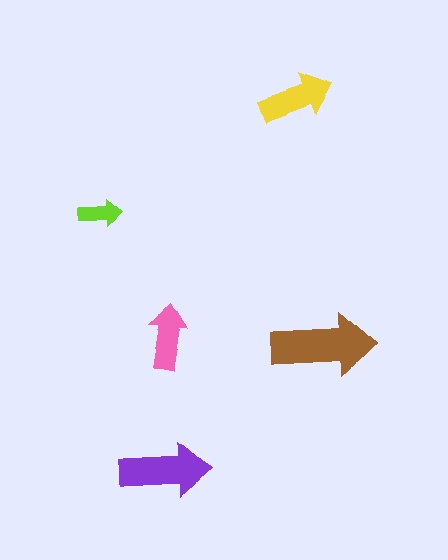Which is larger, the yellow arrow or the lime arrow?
The yellow one.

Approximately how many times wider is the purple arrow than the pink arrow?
About 1.5 times wider.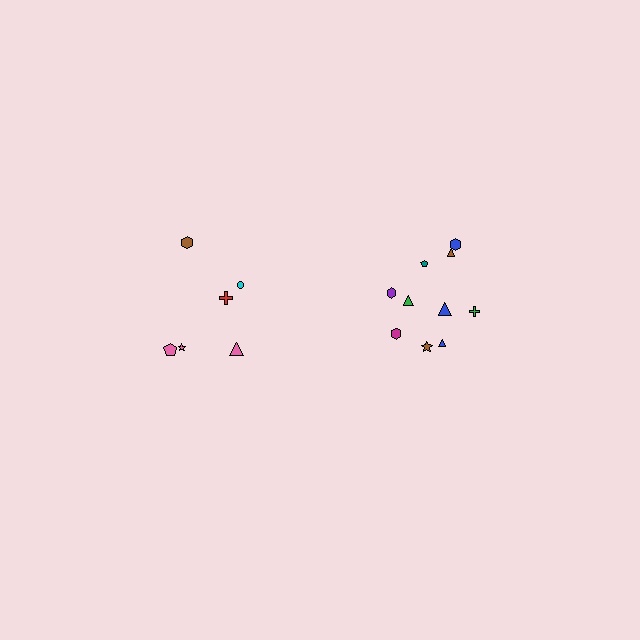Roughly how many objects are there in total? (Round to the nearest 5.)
Roughly 15 objects in total.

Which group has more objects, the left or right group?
The right group.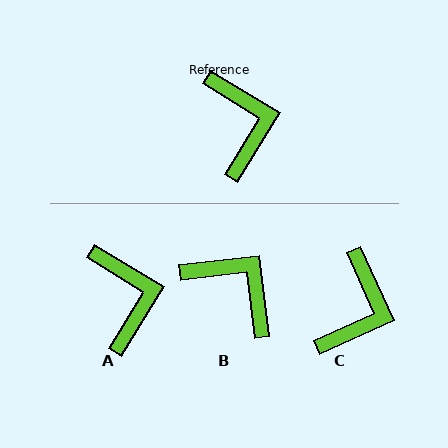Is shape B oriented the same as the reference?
No, it is off by about 38 degrees.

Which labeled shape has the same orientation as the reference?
A.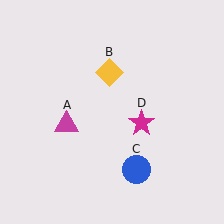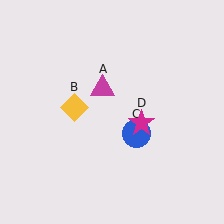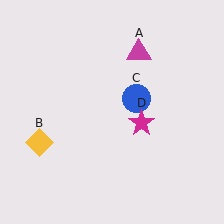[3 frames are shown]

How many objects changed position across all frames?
3 objects changed position: magenta triangle (object A), yellow diamond (object B), blue circle (object C).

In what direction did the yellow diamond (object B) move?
The yellow diamond (object B) moved down and to the left.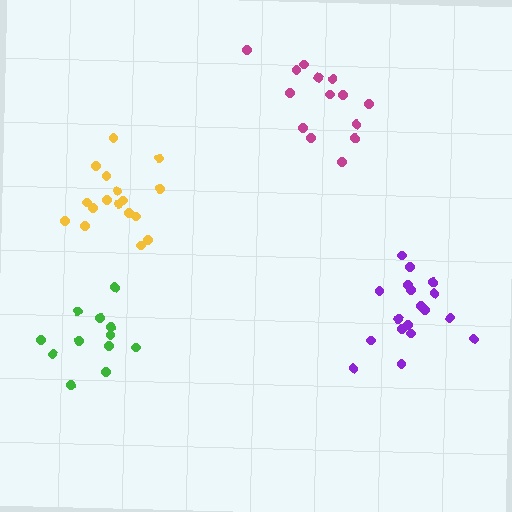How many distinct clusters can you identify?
There are 4 distinct clusters.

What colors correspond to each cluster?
The clusters are colored: magenta, yellow, purple, green.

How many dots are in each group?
Group 1: 14 dots, Group 2: 17 dots, Group 3: 18 dots, Group 4: 12 dots (61 total).